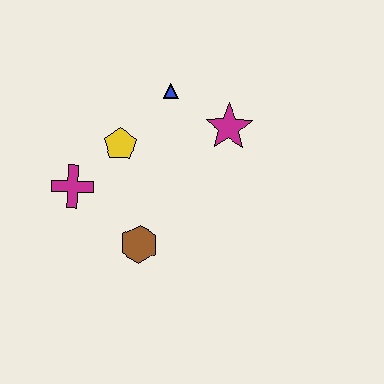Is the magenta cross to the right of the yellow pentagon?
No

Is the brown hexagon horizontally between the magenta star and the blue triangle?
No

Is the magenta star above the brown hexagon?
Yes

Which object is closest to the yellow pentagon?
The magenta cross is closest to the yellow pentagon.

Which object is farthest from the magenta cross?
The magenta star is farthest from the magenta cross.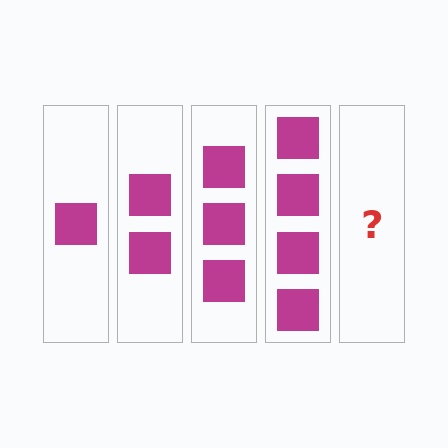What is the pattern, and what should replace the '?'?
The pattern is that each step adds one more square. The '?' should be 5 squares.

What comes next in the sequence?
The next element should be 5 squares.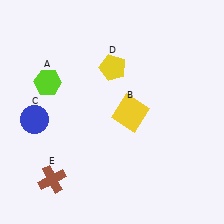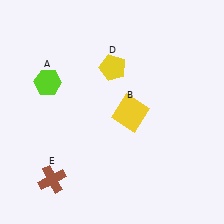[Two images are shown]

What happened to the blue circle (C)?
The blue circle (C) was removed in Image 2. It was in the bottom-left area of Image 1.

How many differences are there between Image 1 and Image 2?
There is 1 difference between the two images.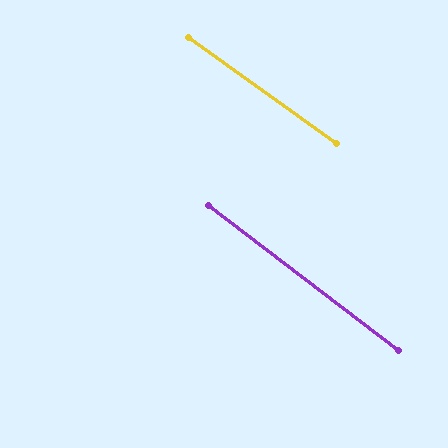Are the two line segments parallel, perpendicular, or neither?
Parallel — their directions differ by only 1.9°.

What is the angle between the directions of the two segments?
Approximately 2 degrees.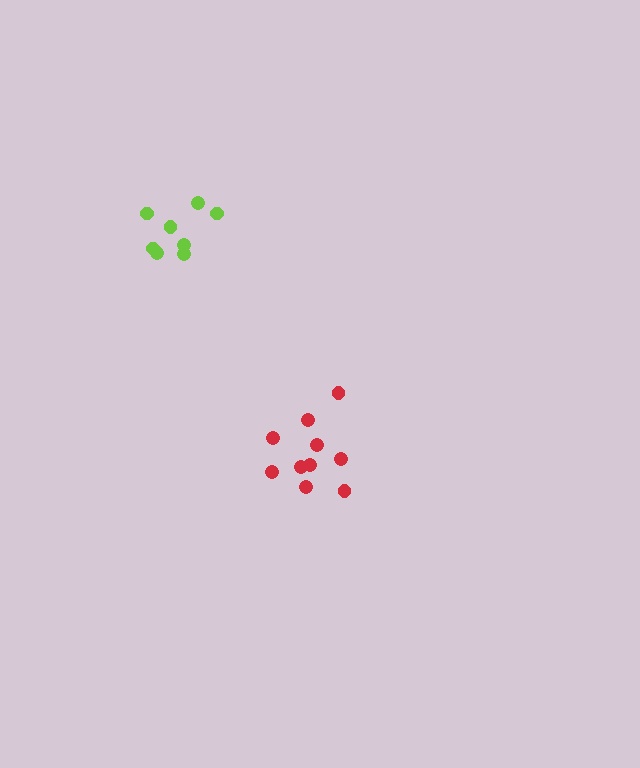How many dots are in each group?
Group 1: 10 dots, Group 2: 8 dots (18 total).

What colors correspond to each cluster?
The clusters are colored: red, lime.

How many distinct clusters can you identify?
There are 2 distinct clusters.